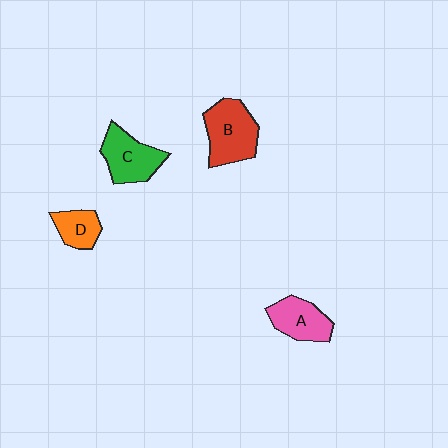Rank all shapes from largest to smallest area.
From largest to smallest: B (red), C (green), A (pink), D (orange).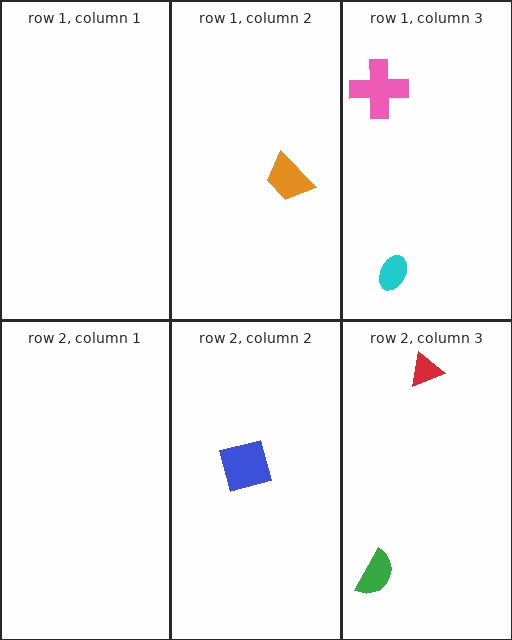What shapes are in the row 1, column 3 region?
The cyan ellipse, the pink cross.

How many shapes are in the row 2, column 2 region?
1.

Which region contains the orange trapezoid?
The row 1, column 2 region.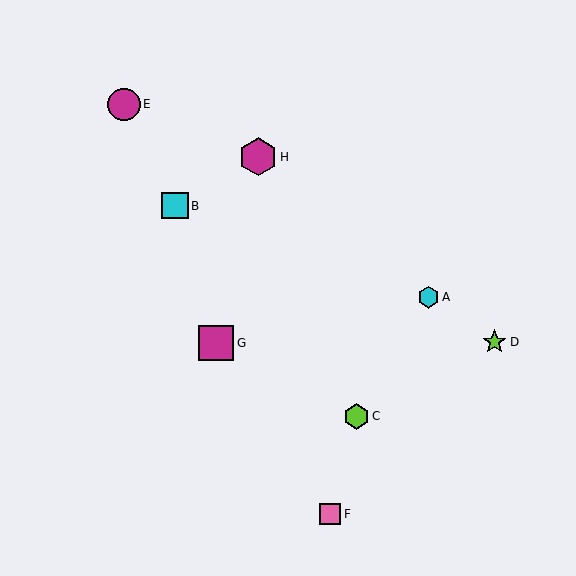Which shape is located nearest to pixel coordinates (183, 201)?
The cyan square (labeled B) at (175, 206) is nearest to that location.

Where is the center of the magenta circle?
The center of the magenta circle is at (124, 104).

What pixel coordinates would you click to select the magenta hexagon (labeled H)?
Click at (258, 157) to select the magenta hexagon H.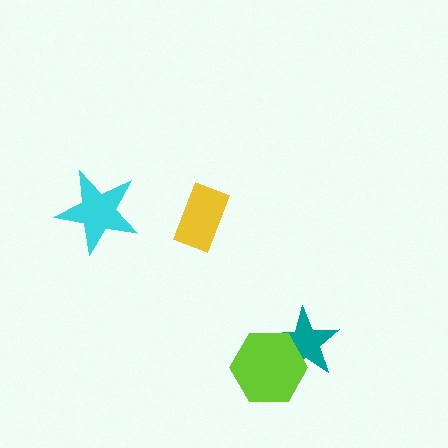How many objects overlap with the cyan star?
0 objects overlap with the cyan star.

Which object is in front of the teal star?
The lime hexagon is in front of the teal star.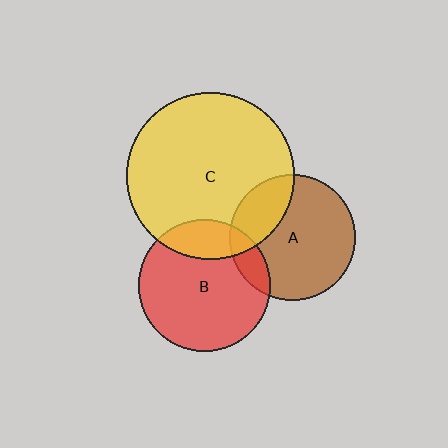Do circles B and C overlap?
Yes.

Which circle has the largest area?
Circle C (yellow).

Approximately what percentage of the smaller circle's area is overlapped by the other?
Approximately 20%.